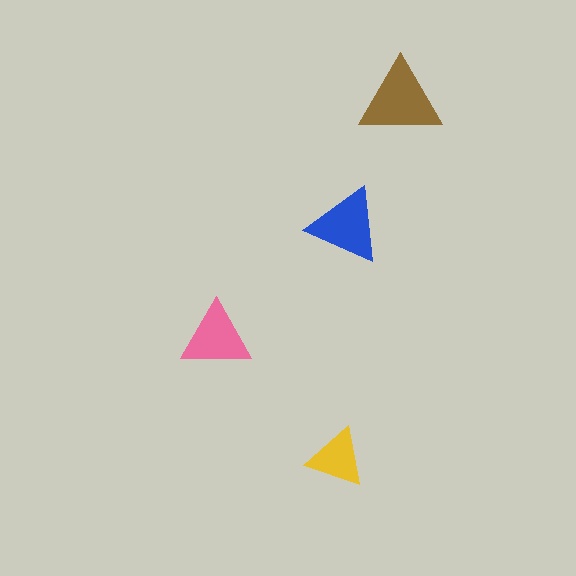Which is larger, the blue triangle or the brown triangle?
The brown one.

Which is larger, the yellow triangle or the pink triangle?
The pink one.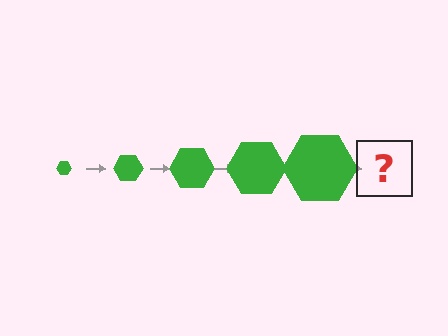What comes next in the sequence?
The next element should be a green hexagon, larger than the previous one.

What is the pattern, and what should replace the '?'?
The pattern is that the hexagon gets progressively larger each step. The '?' should be a green hexagon, larger than the previous one.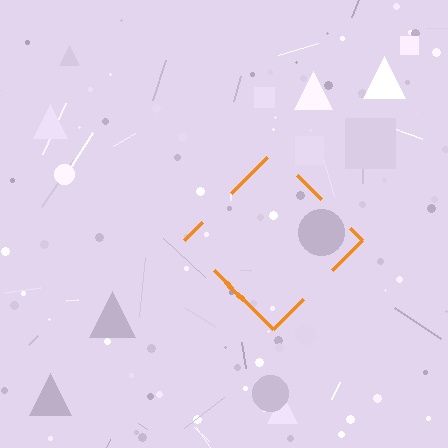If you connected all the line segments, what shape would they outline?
They would outline a diamond.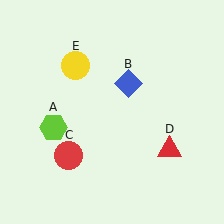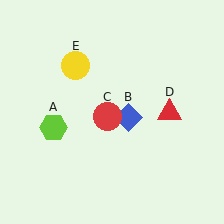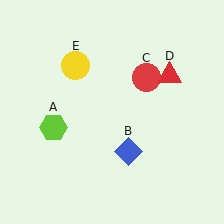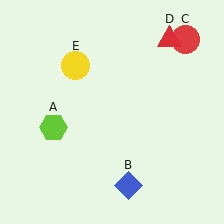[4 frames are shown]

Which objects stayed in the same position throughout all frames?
Lime hexagon (object A) and yellow circle (object E) remained stationary.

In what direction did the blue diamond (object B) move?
The blue diamond (object B) moved down.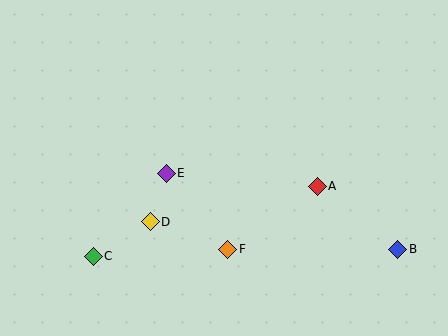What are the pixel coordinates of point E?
Point E is at (166, 173).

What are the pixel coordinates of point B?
Point B is at (398, 249).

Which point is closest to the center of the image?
Point E at (166, 173) is closest to the center.